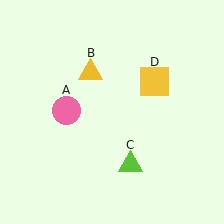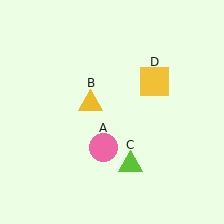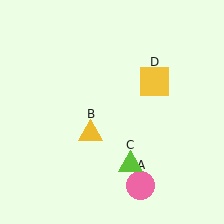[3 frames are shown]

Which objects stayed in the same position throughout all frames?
Lime triangle (object C) and yellow square (object D) remained stationary.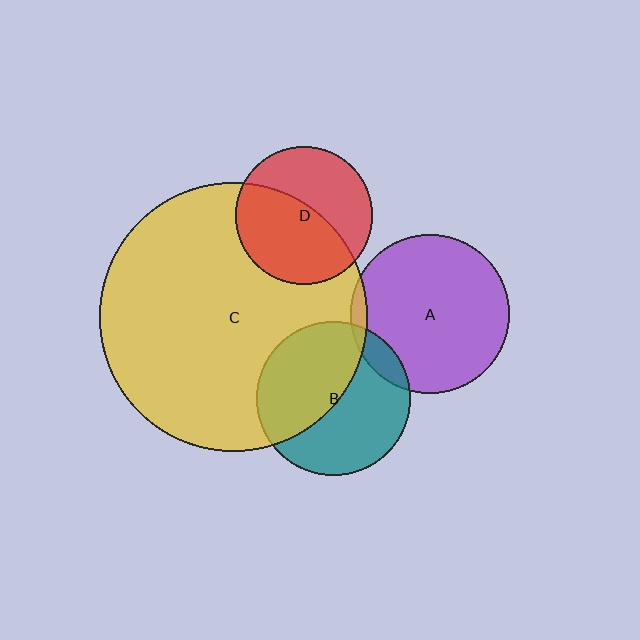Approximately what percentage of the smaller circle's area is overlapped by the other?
Approximately 5%.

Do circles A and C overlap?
Yes.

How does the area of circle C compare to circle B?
Approximately 3.1 times.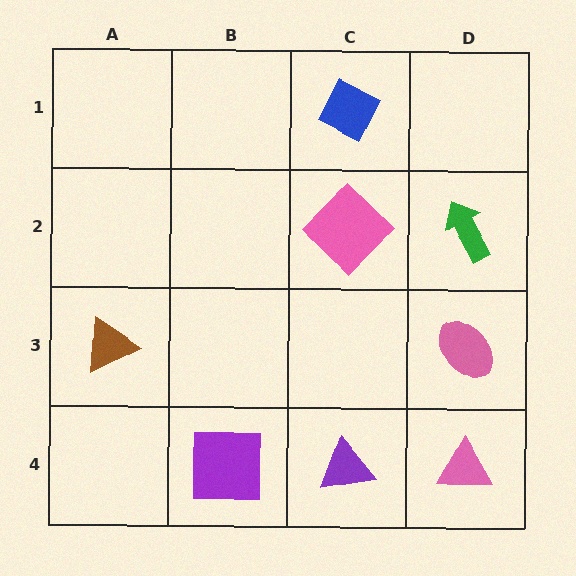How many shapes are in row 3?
2 shapes.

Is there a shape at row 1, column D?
No, that cell is empty.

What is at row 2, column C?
A pink diamond.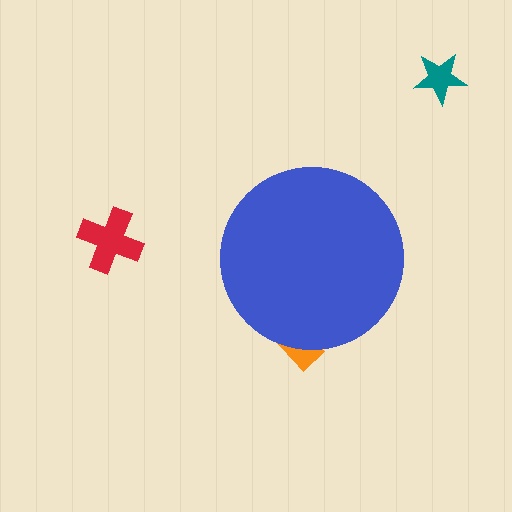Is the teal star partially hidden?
No, the teal star is fully visible.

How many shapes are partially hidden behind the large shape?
1 shape is partially hidden.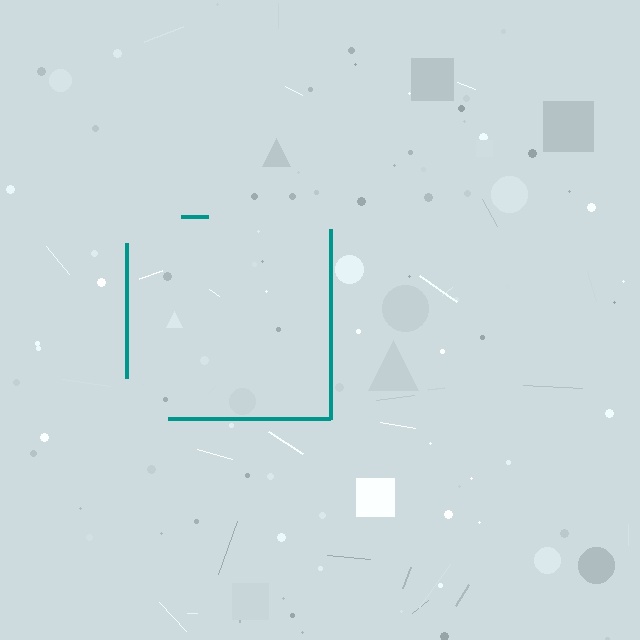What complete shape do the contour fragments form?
The contour fragments form a square.